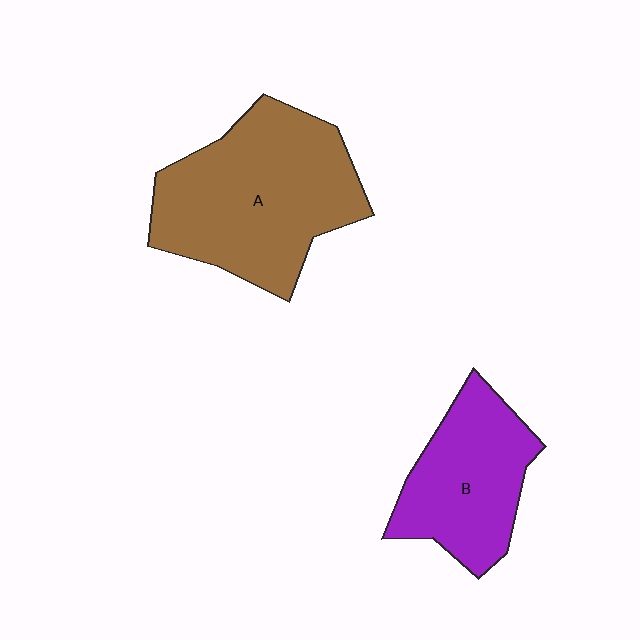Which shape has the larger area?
Shape A (brown).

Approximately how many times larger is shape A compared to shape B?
Approximately 1.6 times.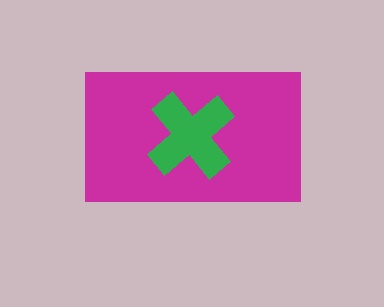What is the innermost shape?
The green cross.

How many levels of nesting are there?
2.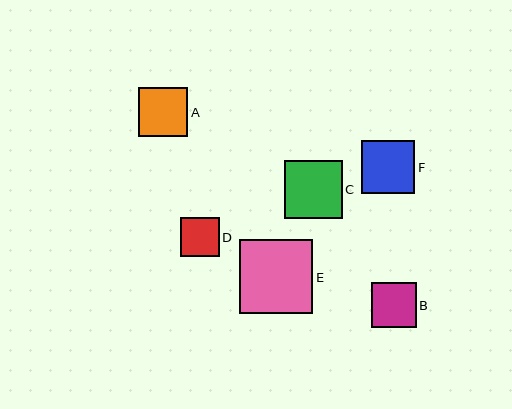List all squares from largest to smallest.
From largest to smallest: E, C, F, A, B, D.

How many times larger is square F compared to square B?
Square F is approximately 1.2 times the size of square B.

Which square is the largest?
Square E is the largest with a size of approximately 74 pixels.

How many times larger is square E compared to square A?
Square E is approximately 1.5 times the size of square A.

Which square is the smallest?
Square D is the smallest with a size of approximately 38 pixels.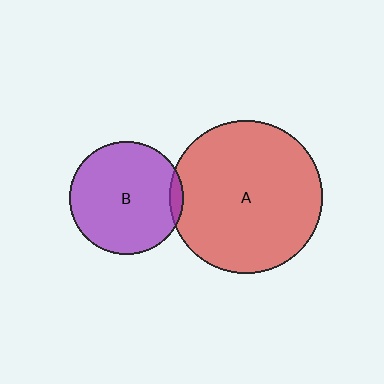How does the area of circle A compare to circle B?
Approximately 1.8 times.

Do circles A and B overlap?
Yes.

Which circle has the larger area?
Circle A (red).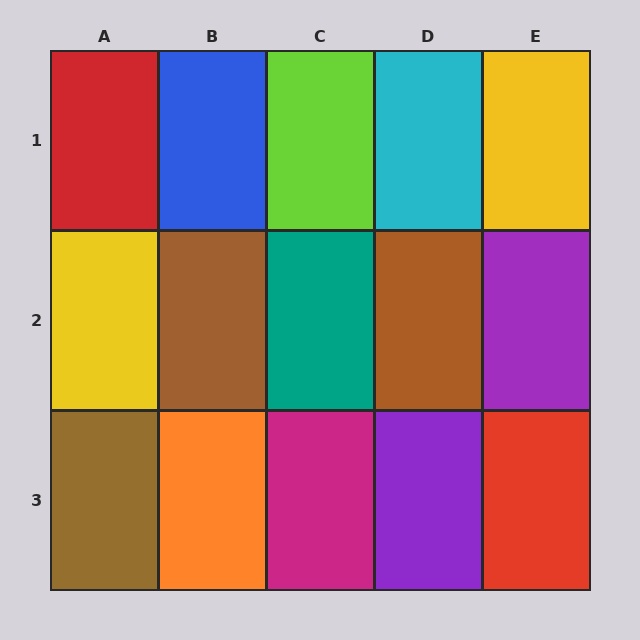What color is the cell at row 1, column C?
Lime.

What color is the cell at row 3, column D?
Purple.